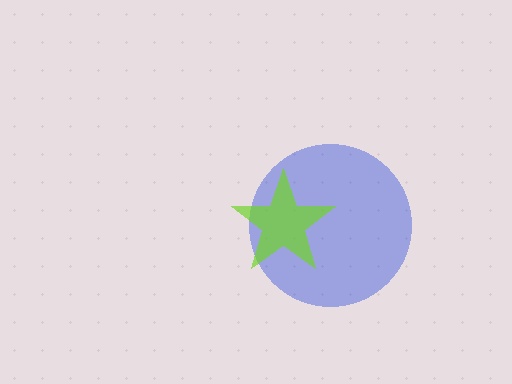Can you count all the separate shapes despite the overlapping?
Yes, there are 2 separate shapes.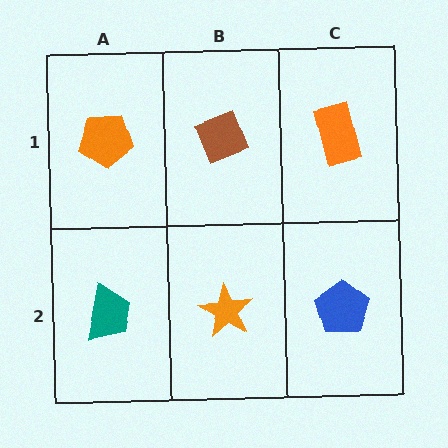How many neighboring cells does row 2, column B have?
3.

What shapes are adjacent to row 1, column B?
An orange star (row 2, column B), an orange pentagon (row 1, column A), an orange rectangle (row 1, column C).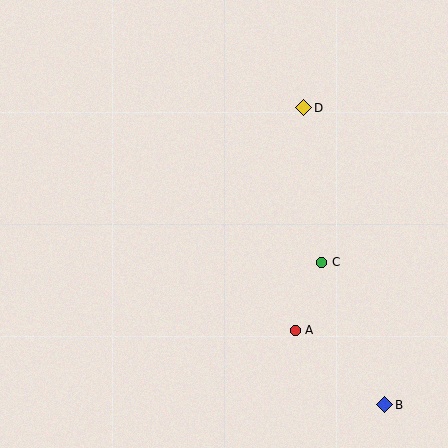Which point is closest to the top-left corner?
Point D is closest to the top-left corner.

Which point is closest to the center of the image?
Point C at (322, 262) is closest to the center.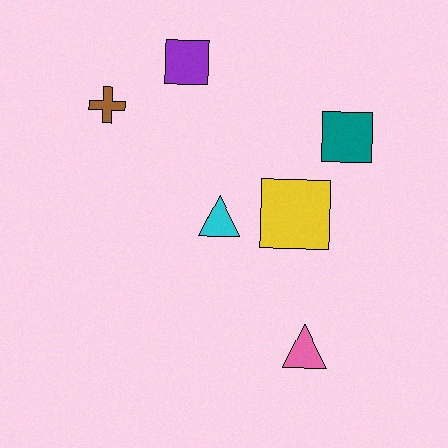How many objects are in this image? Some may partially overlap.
There are 6 objects.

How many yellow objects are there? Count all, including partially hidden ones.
There is 1 yellow object.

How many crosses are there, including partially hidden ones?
There is 1 cross.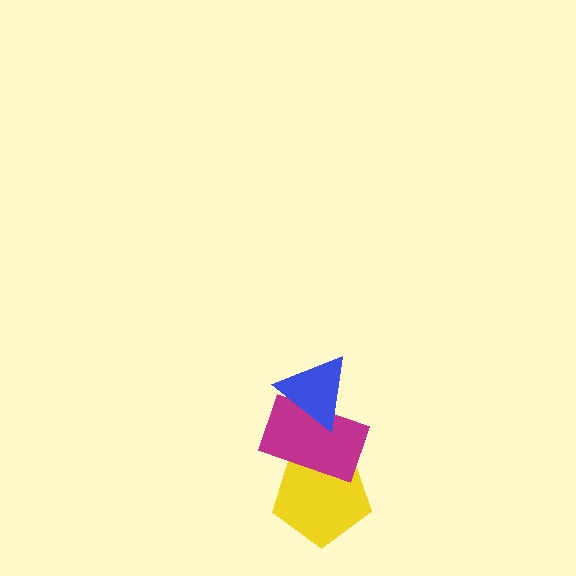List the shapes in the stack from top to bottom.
From top to bottom: the blue triangle, the magenta rectangle, the yellow pentagon.